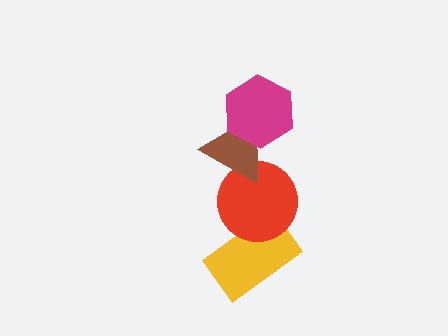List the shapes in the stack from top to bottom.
From top to bottom: the magenta hexagon, the brown triangle, the red circle, the yellow rectangle.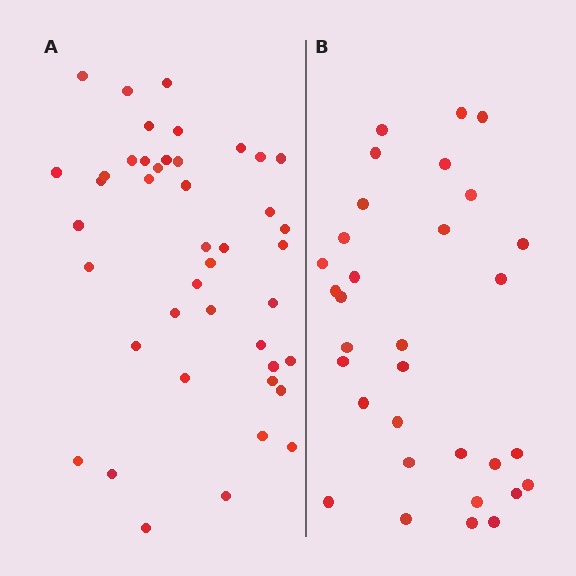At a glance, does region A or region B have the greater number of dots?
Region A (the left region) has more dots.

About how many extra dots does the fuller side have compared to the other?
Region A has roughly 12 or so more dots than region B.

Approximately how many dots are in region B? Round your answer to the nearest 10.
About 30 dots. (The exact count is 32, which rounds to 30.)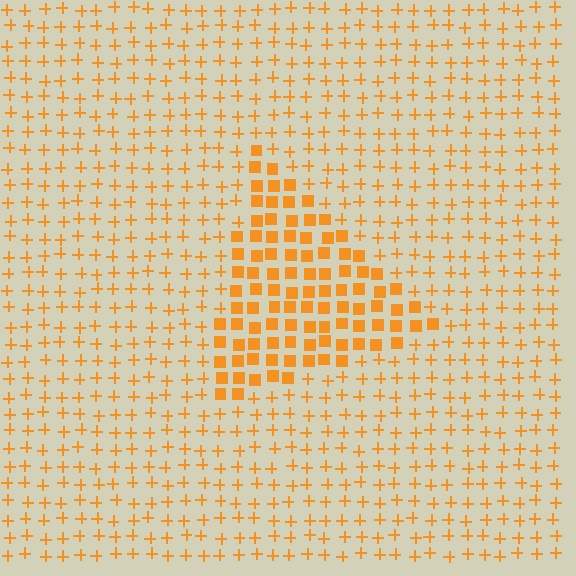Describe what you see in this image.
The image is filled with small orange elements arranged in a uniform grid. A triangle-shaped region contains squares, while the surrounding area contains plus signs. The boundary is defined purely by the change in element shape.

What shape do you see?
I see a triangle.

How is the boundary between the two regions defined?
The boundary is defined by a change in element shape: squares inside vs. plus signs outside. All elements share the same color and spacing.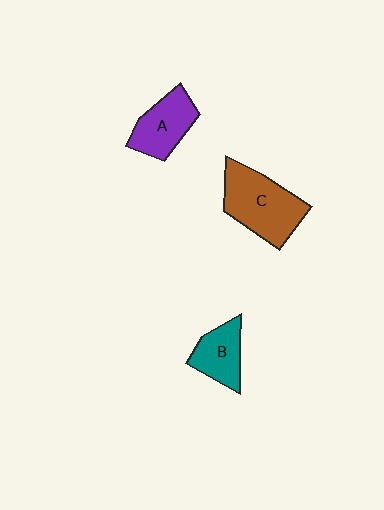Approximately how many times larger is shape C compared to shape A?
Approximately 1.5 times.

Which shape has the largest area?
Shape C (brown).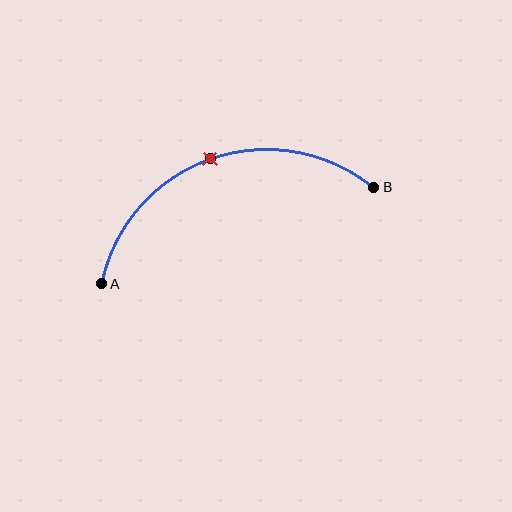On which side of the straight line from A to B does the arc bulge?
The arc bulges above the straight line connecting A and B.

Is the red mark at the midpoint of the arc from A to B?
Yes. The red mark lies on the arc at equal arc-length from both A and B — it is the arc midpoint.